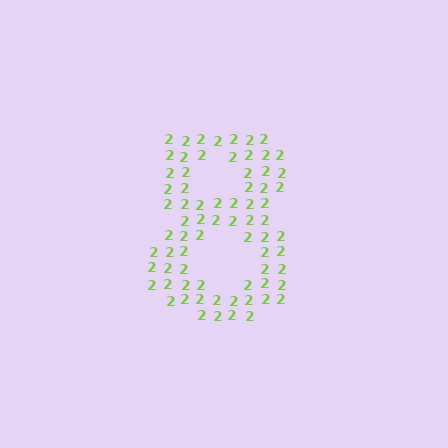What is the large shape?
The large shape is the digit 8.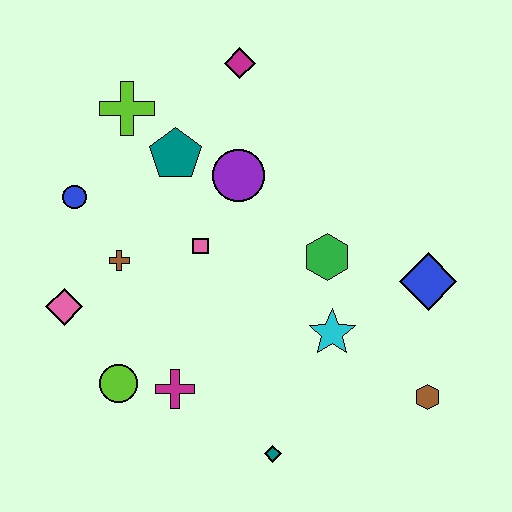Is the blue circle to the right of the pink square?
No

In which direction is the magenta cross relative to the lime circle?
The magenta cross is to the right of the lime circle.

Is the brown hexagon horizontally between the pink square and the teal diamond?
No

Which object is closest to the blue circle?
The brown cross is closest to the blue circle.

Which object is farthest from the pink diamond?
The brown hexagon is farthest from the pink diamond.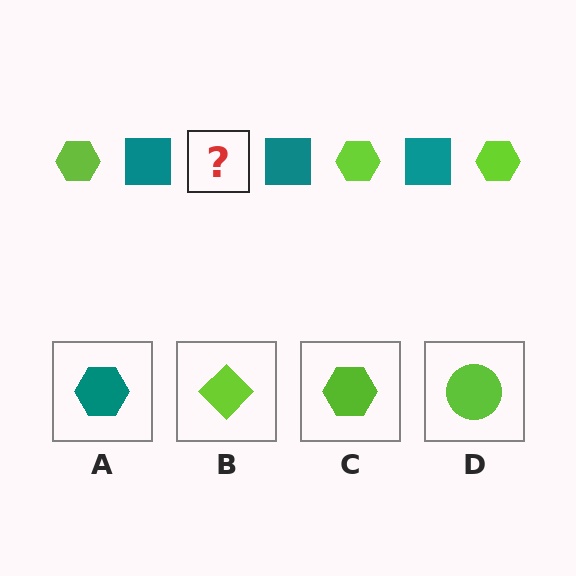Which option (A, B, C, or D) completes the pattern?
C.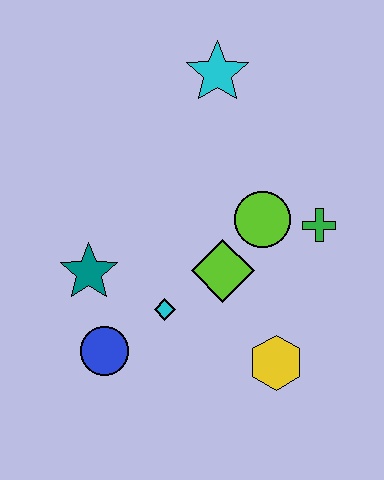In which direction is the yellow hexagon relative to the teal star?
The yellow hexagon is to the right of the teal star.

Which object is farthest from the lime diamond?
The cyan star is farthest from the lime diamond.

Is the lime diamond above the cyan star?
No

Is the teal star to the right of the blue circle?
No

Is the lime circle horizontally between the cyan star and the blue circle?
No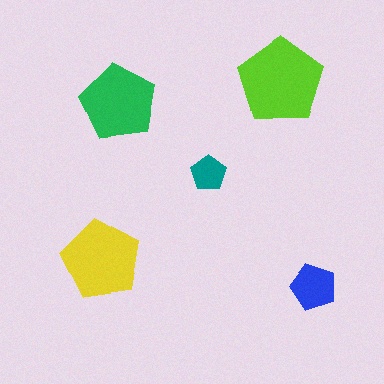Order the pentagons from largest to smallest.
the lime one, the yellow one, the green one, the blue one, the teal one.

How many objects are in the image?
There are 5 objects in the image.